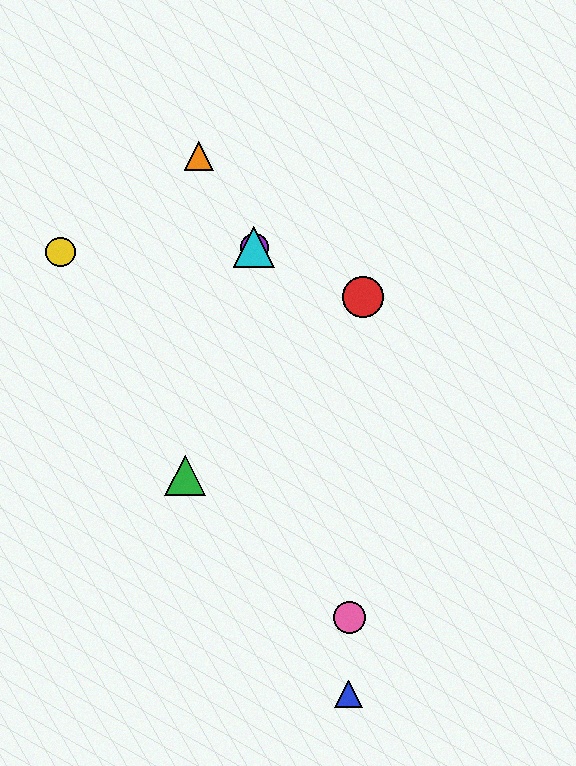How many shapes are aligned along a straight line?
3 shapes (the purple circle, the orange triangle, the cyan triangle) are aligned along a straight line.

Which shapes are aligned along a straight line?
The purple circle, the orange triangle, the cyan triangle are aligned along a straight line.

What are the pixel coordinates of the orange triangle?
The orange triangle is at (199, 156).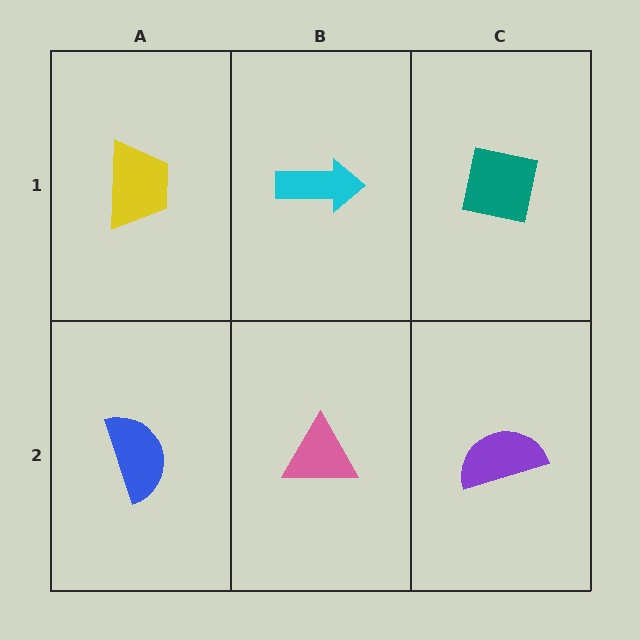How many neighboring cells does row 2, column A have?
2.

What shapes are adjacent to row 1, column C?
A purple semicircle (row 2, column C), a cyan arrow (row 1, column B).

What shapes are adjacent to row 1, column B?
A pink triangle (row 2, column B), a yellow trapezoid (row 1, column A), a teal square (row 1, column C).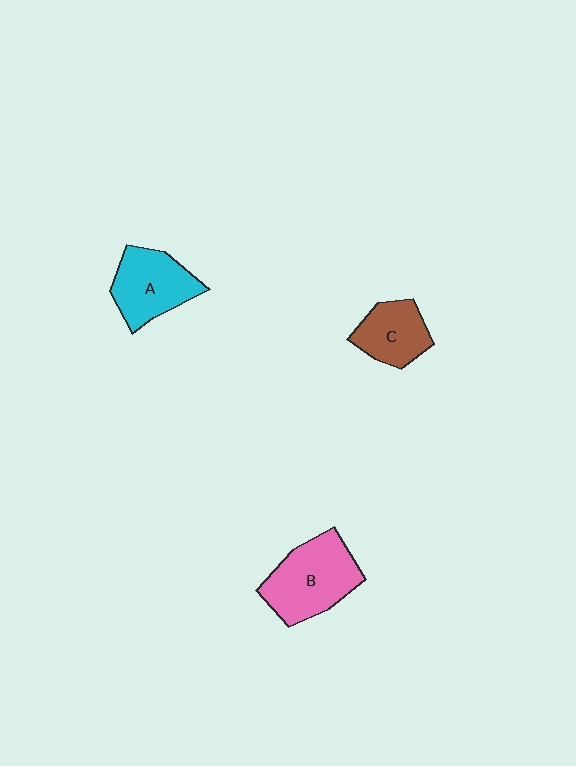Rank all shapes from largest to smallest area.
From largest to smallest: B (pink), A (cyan), C (brown).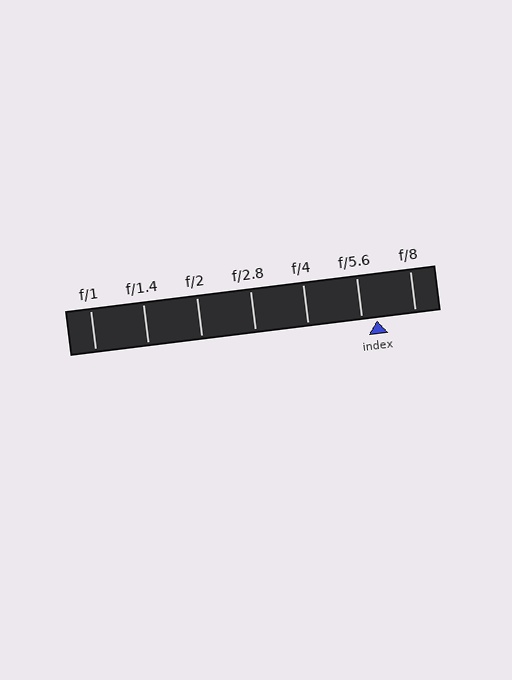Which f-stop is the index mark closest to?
The index mark is closest to f/5.6.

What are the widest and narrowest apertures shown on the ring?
The widest aperture shown is f/1 and the narrowest is f/8.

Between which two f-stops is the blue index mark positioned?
The index mark is between f/5.6 and f/8.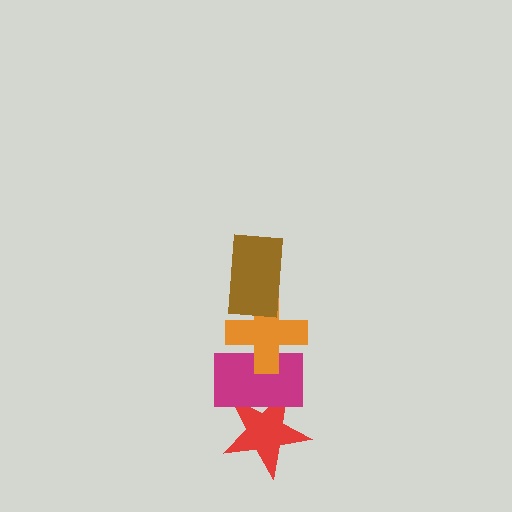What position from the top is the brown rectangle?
The brown rectangle is 1st from the top.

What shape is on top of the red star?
The magenta rectangle is on top of the red star.